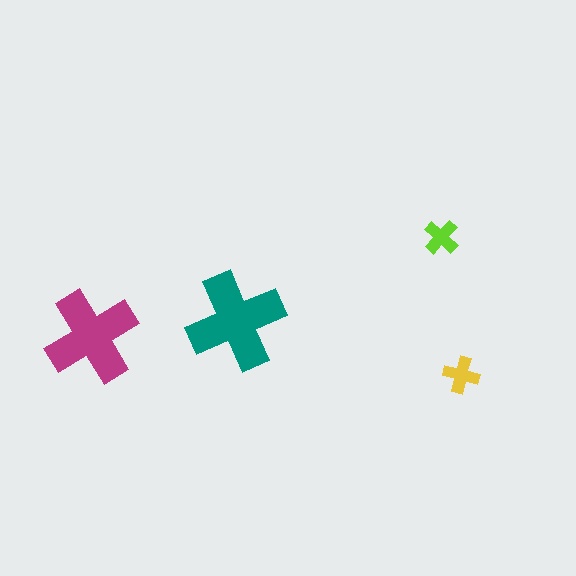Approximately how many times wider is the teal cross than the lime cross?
About 3 times wider.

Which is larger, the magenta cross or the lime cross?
The magenta one.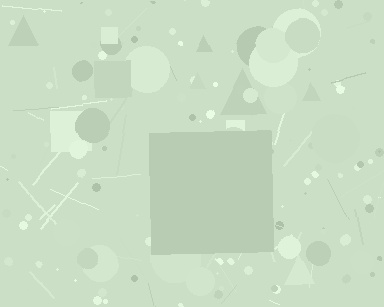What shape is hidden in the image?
A square is hidden in the image.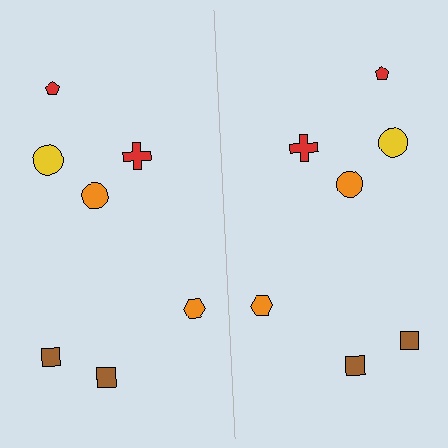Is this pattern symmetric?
Yes, this pattern has bilateral (reflection) symmetry.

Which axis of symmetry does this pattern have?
The pattern has a vertical axis of symmetry running through the center of the image.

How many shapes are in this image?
There are 14 shapes in this image.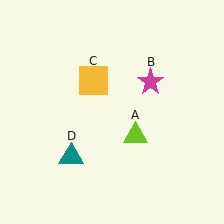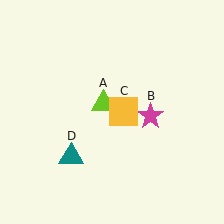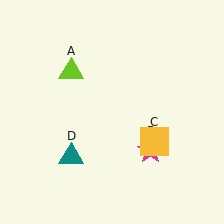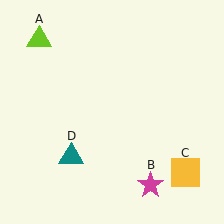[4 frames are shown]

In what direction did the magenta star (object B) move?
The magenta star (object B) moved down.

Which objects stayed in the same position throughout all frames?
Teal triangle (object D) remained stationary.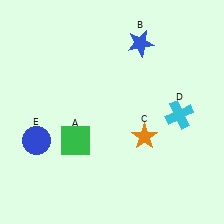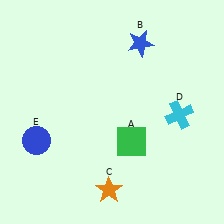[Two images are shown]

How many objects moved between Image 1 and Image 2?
2 objects moved between the two images.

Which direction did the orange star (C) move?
The orange star (C) moved down.